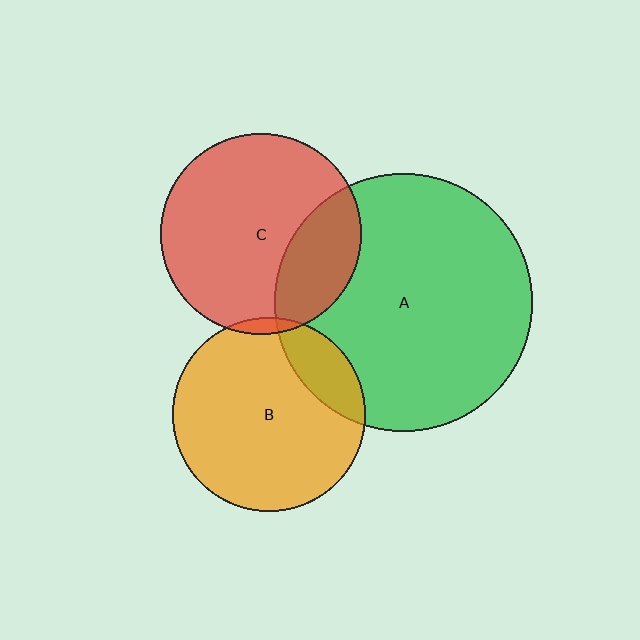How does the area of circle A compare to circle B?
Approximately 1.8 times.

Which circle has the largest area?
Circle A (green).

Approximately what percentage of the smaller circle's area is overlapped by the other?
Approximately 15%.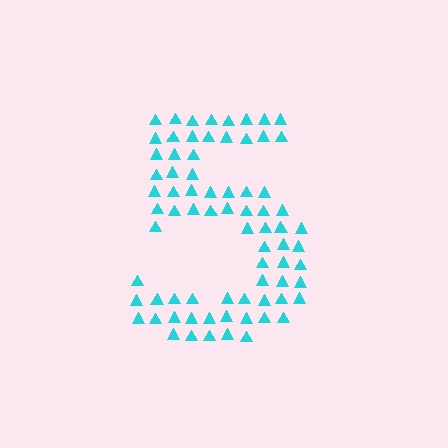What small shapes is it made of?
It is made of small triangles.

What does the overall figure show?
The overall figure shows the digit 5.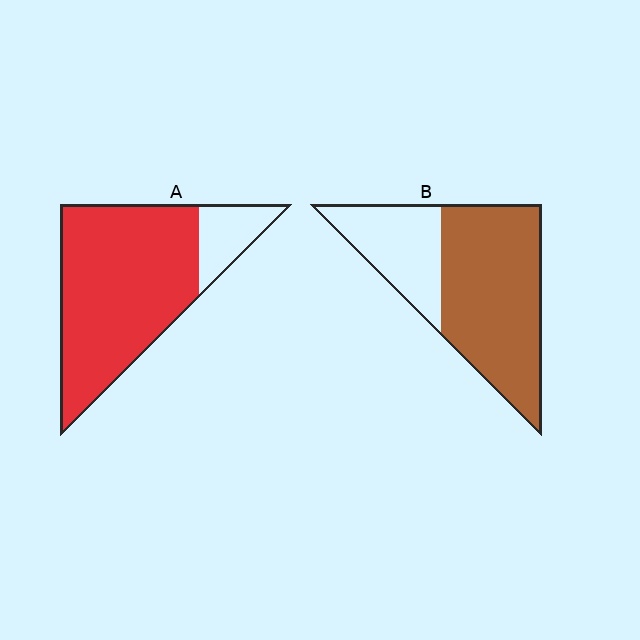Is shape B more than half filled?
Yes.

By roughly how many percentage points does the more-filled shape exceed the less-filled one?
By roughly 15 percentage points (A over B).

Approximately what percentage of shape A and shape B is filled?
A is approximately 85% and B is approximately 70%.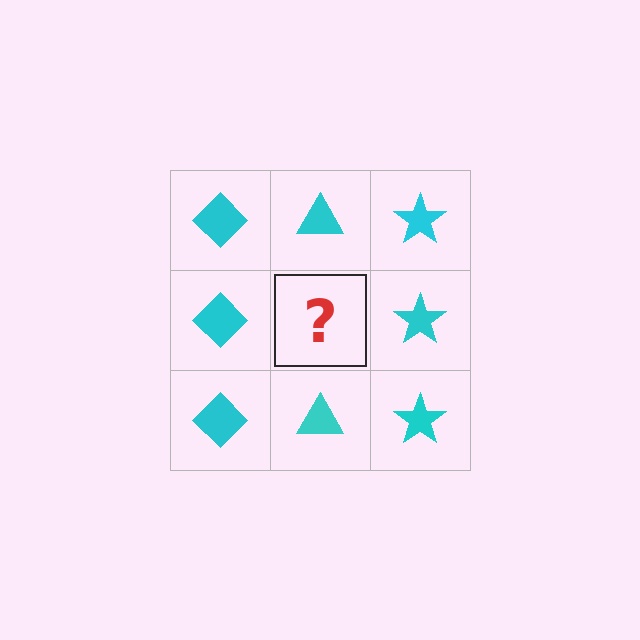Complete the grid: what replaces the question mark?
The question mark should be replaced with a cyan triangle.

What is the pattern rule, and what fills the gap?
The rule is that each column has a consistent shape. The gap should be filled with a cyan triangle.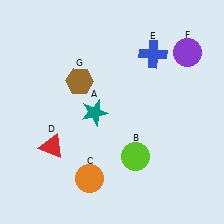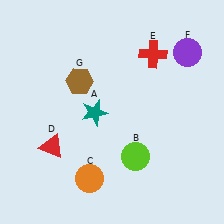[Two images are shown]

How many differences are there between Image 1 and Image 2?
There is 1 difference between the two images.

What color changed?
The cross (E) changed from blue in Image 1 to red in Image 2.